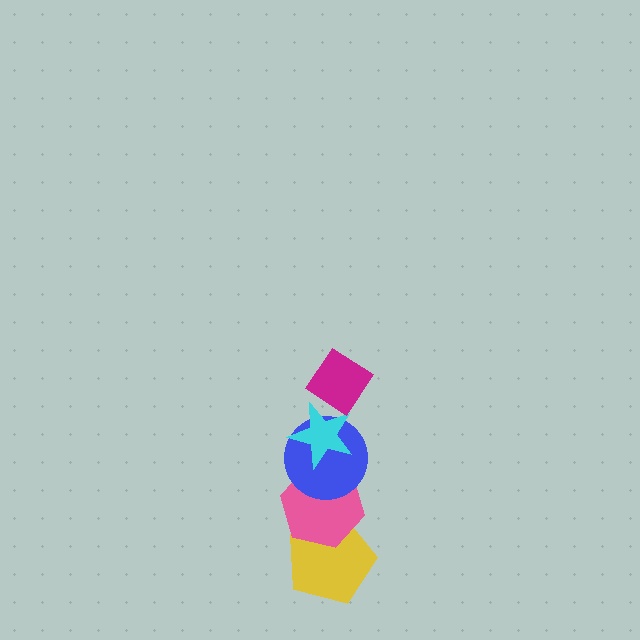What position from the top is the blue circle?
The blue circle is 3rd from the top.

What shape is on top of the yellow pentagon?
The pink hexagon is on top of the yellow pentagon.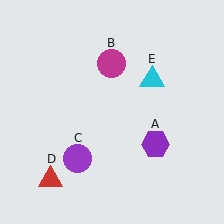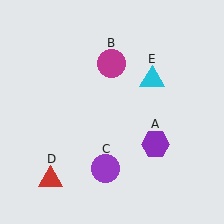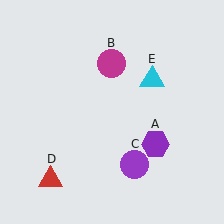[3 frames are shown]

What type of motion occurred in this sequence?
The purple circle (object C) rotated counterclockwise around the center of the scene.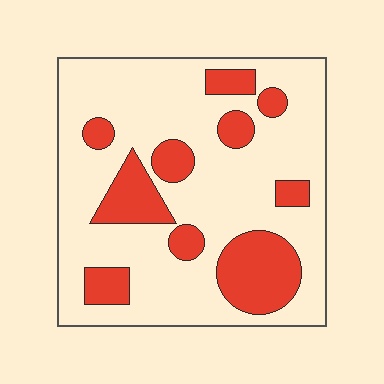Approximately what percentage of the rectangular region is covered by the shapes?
Approximately 25%.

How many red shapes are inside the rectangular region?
10.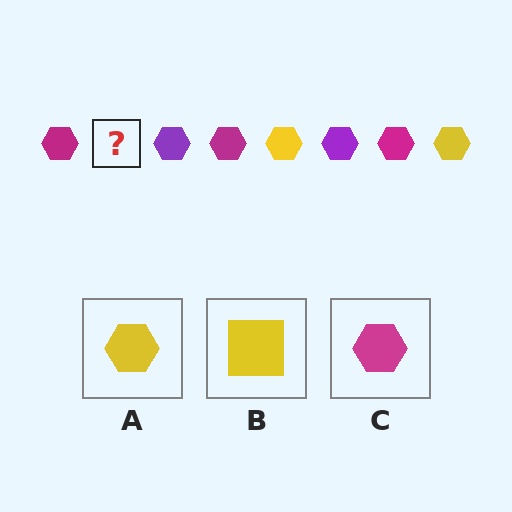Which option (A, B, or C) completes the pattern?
A.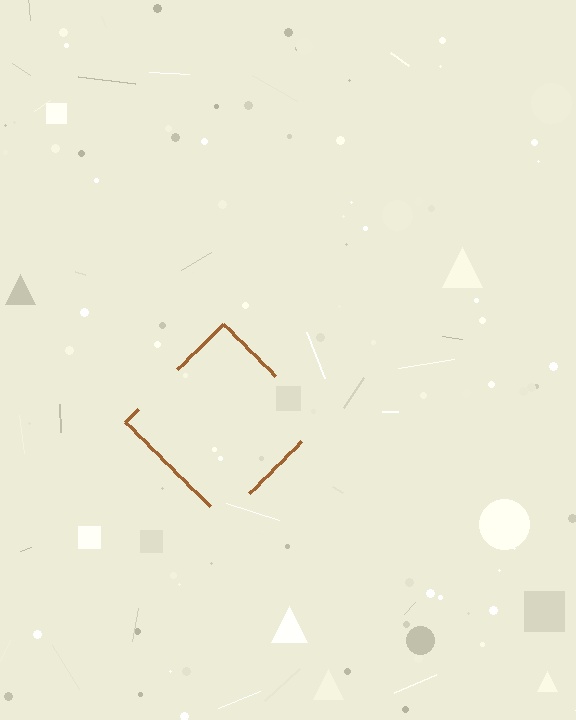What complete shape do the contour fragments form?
The contour fragments form a diamond.